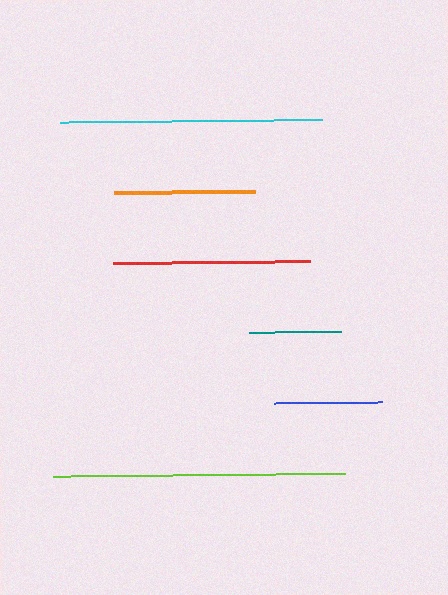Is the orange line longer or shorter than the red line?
The red line is longer than the orange line.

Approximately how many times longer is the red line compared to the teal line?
The red line is approximately 2.2 times the length of the teal line.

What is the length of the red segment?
The red segment is approximately 196 pixels long.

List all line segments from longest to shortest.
From longest to shortest: lime, cyan, red, orange, blue, teal.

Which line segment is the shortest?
The teal line is the shortest at approximately 91 pixels.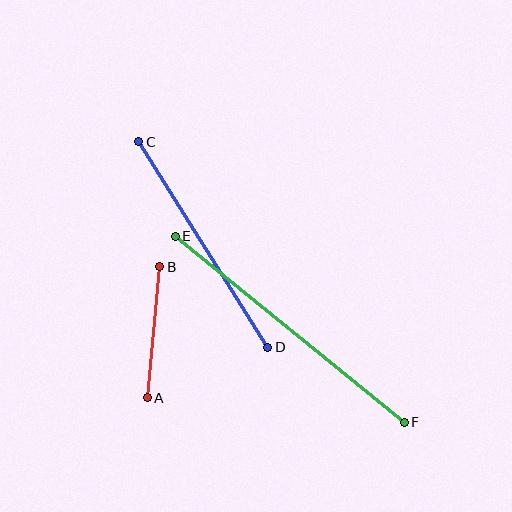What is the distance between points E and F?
The distance is approximately 295 pixels.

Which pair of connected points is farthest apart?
Points E and F are farthest apart.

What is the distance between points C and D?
The distance is approximately 243 pixels.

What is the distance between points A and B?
The distance is approximately 132 pixels.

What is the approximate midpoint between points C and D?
The midpoint is at approximately (203, 244) pixels.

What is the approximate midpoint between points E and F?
The midpoint is at approximately (290, 329) pixels.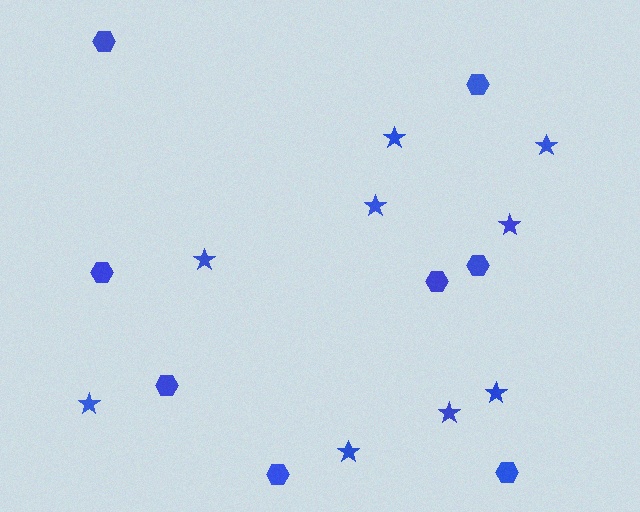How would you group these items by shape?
There are 2 groups: one group of hexagons (8) and one group of stars (9).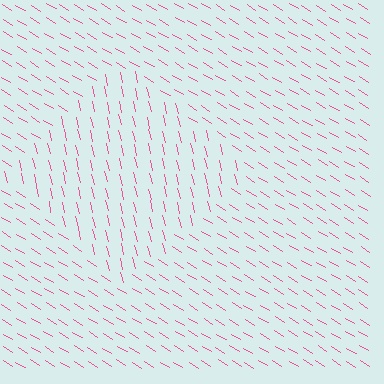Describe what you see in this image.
The image is filled with small pink line segments. A diamond region in the image has lines oriented differently from the surrounding lines, creating a visible texture boundary.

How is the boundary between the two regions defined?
The boundary is defined purely by a change in line orientation (approximately 45 degrees difference). All lines are the same color and thickness.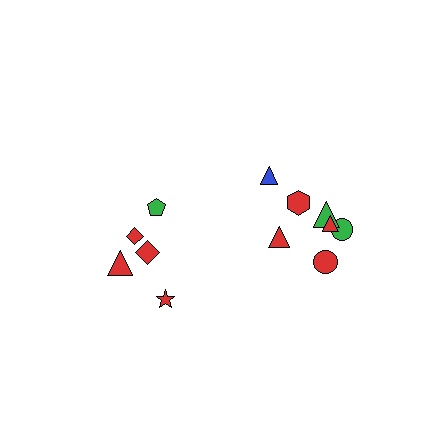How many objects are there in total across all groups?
There are 12 objects.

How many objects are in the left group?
There are 5 objects.